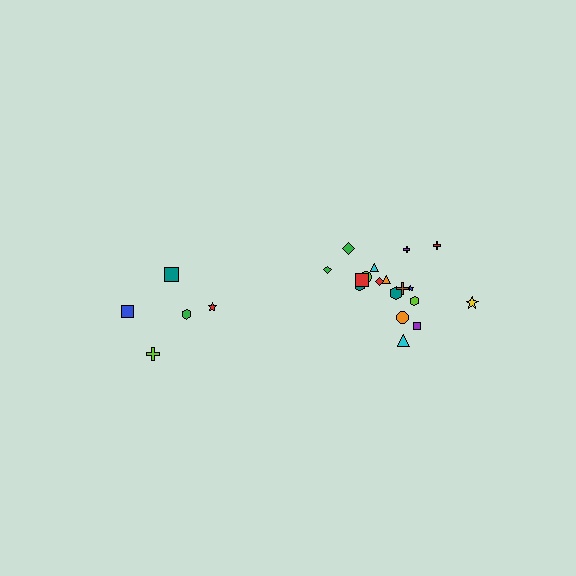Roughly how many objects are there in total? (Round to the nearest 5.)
Roughly 25 objects in total.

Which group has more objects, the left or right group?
The right group.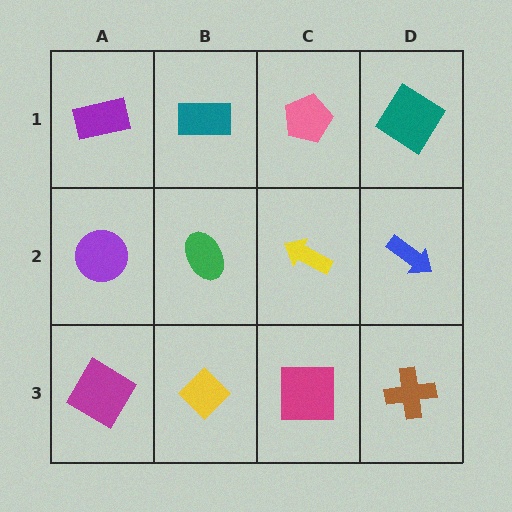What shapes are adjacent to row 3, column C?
A yellow arrow (row 2, column C), a yellow diamond (row 3, column B), a brown cross (row 3, column D).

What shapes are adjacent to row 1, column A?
A purple circle (row 2, column A), a teal rectangle (row 1, column B).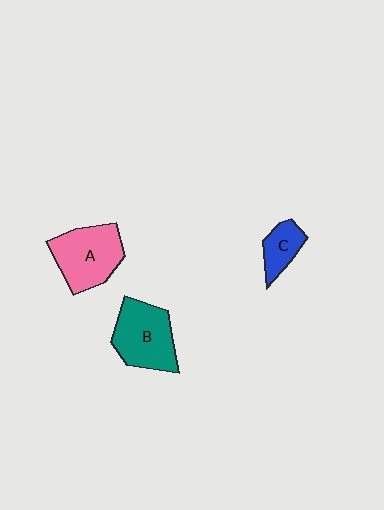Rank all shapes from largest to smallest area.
From largest to smallest: A (pink), B (teal), C (blue).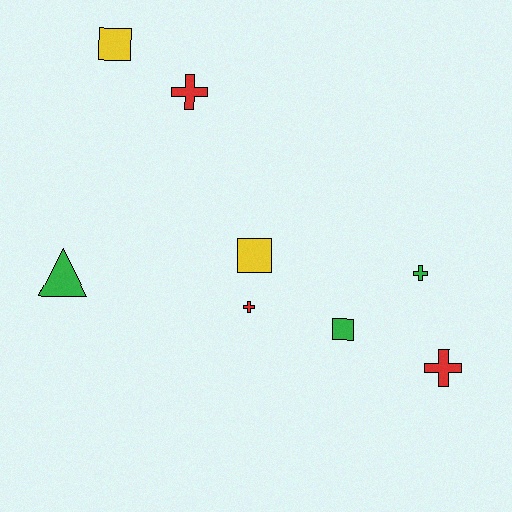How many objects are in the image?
There are 8 objects.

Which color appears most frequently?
Green, with 3 objects.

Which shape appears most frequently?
Cross, with 4 objects.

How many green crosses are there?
There is 1 green cross.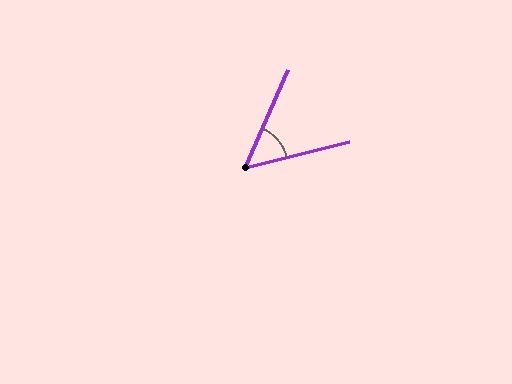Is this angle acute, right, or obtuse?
It is acute.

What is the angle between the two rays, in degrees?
Approximately 52 degrees.